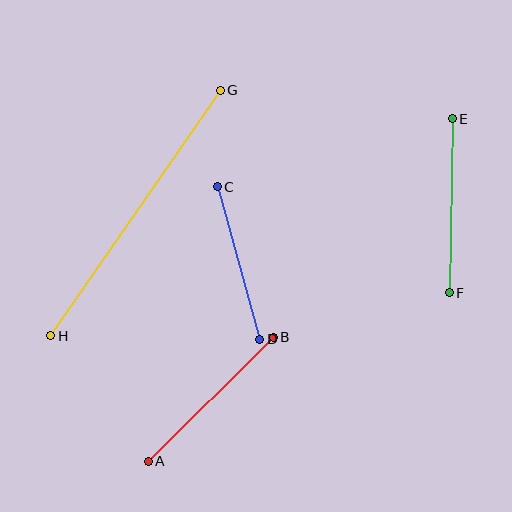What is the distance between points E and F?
The distance is approximately 174 pixels.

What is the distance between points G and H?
The distance is approximately 299 pixels.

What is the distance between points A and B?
The distance is approximately 176 pixels.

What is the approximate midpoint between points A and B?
The midpoint is at approximately (211, 399) pixels.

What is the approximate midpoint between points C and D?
The midpoint is at approximately (238, 263) pixels.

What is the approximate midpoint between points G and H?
The midpoint is at approximately (135, 213) pixels.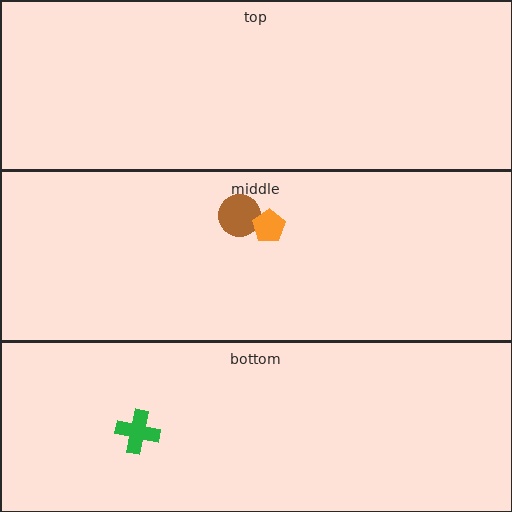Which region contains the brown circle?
The middle region.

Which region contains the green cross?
The bottom region.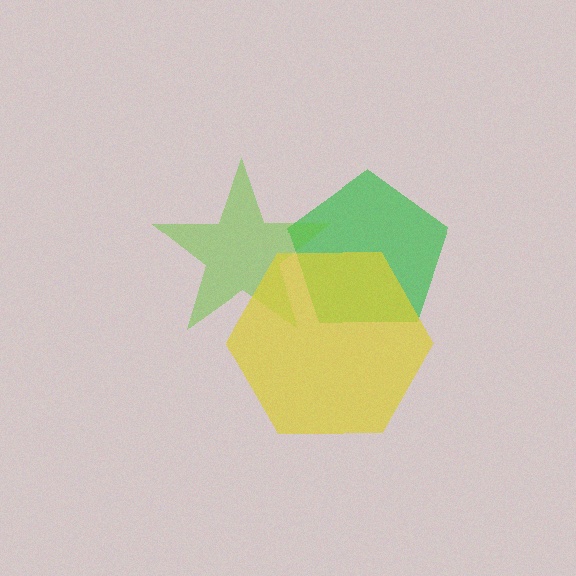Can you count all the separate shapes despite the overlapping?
Yes, there are 3 separate shapes.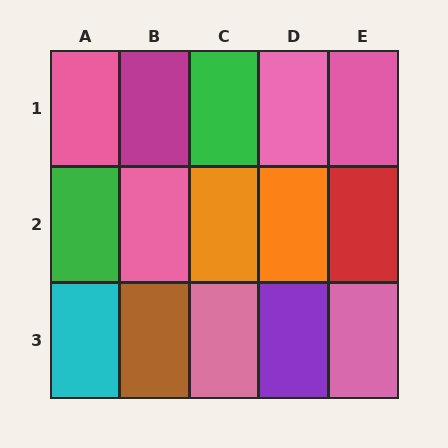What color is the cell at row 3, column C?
Pink.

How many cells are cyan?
1 cell is cyan.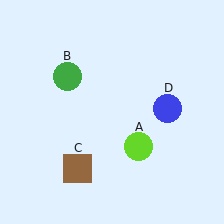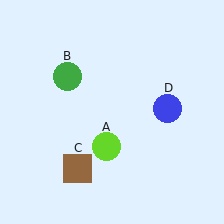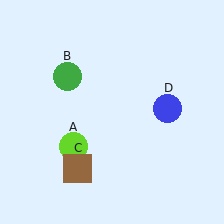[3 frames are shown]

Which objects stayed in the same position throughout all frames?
Green circle (object B) and brown square (object C) and blue circle (object D) remained stationary.